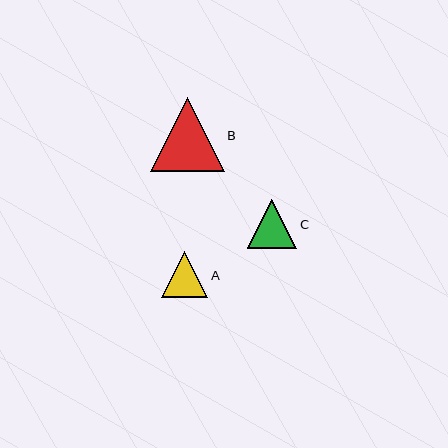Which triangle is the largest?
Triangle B is the largest with a size of approximately 74 pixels.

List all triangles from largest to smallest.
From largest to smallest: B, C, A.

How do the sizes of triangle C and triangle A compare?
Triangle C and triangle A are approximately the same size.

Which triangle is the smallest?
Triangle A is the smallest with a size of approximately 46 pixels.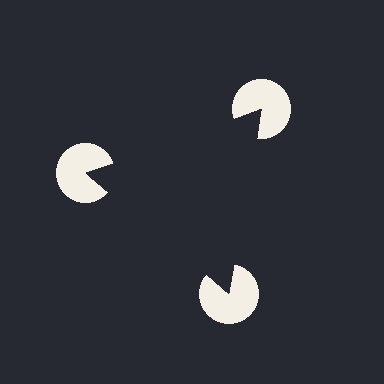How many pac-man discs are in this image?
There are 3 — one at each vertex of the illusory triangle.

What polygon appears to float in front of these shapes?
An illusory triangle — its edges are inferred from the aligned wedge cuts in the pac-man discs, not physically drawn.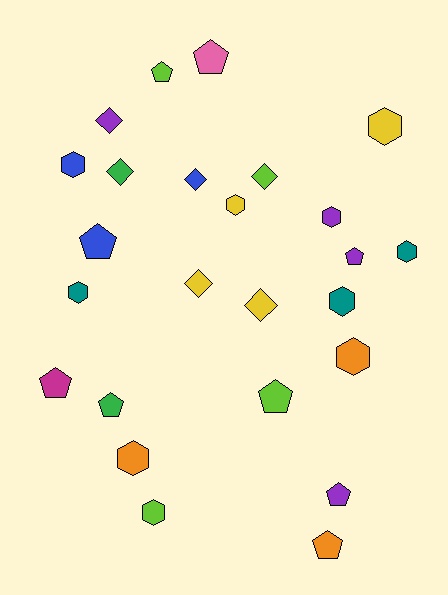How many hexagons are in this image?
There are 10 hexagons.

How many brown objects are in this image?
There are no brown objects.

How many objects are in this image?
There are 25 objects.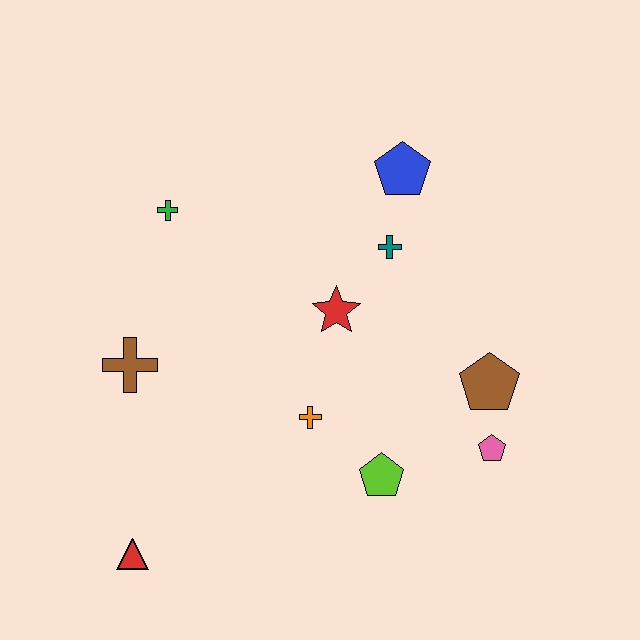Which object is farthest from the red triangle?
The blue pentagon is farthest from the red triangle.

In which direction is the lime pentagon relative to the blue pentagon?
The lime pentagon is below the blue pentagon.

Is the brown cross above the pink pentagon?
Yes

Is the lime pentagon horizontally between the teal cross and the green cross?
Yes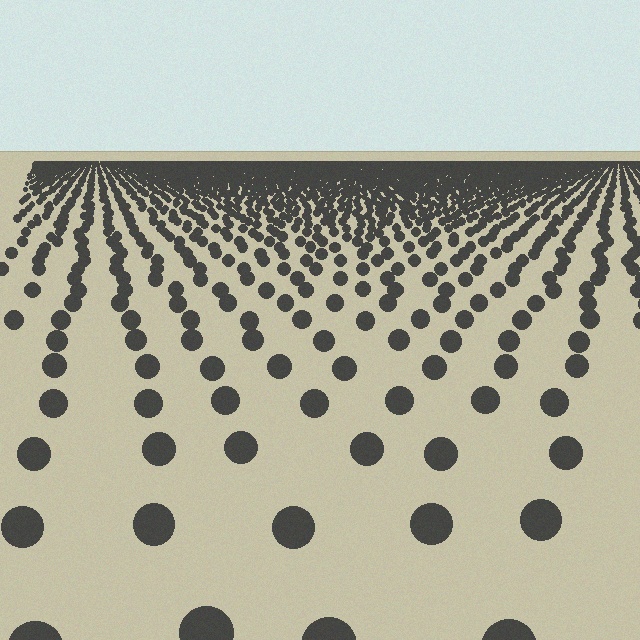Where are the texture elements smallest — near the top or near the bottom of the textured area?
Near the top.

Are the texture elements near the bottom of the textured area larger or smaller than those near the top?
Larger. Near the bottom, elements are closer to the viewer and appear at a bigger on-screen size.